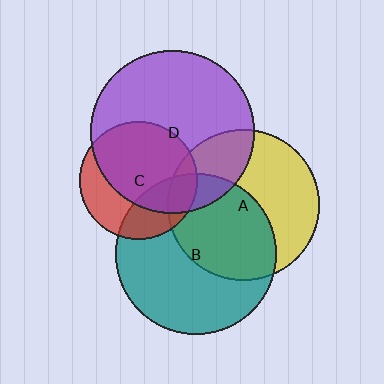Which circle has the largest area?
Circle D (purple).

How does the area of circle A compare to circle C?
Approximately 1.6 times.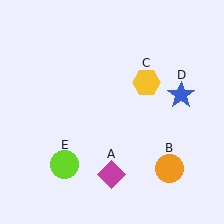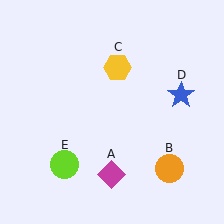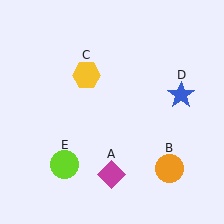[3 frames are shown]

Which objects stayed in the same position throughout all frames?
Magenta diamond (object A) and orange circle (object B) and blue star (object D) and lime circle (object E) remained stationary.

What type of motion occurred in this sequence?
The yellow hexagon (object C) rotated counterclockwise around the center of the scene.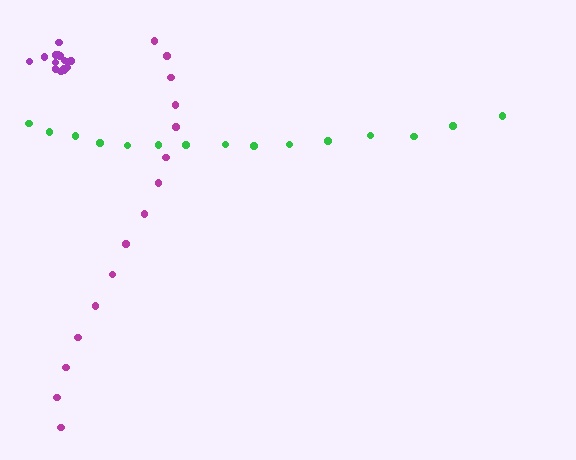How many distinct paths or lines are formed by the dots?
There are 3 distinct paths.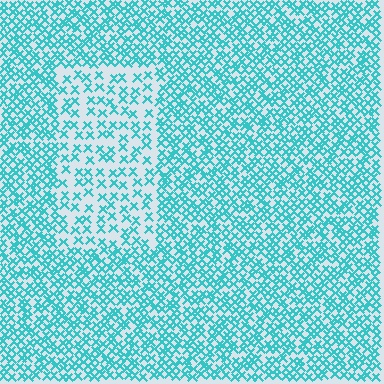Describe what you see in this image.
The image contains small cyan elements arranged at two different densities. A rectangle-shaped region is visible where the elements are less densely packed than the surrounding area.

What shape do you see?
I see a rectangle.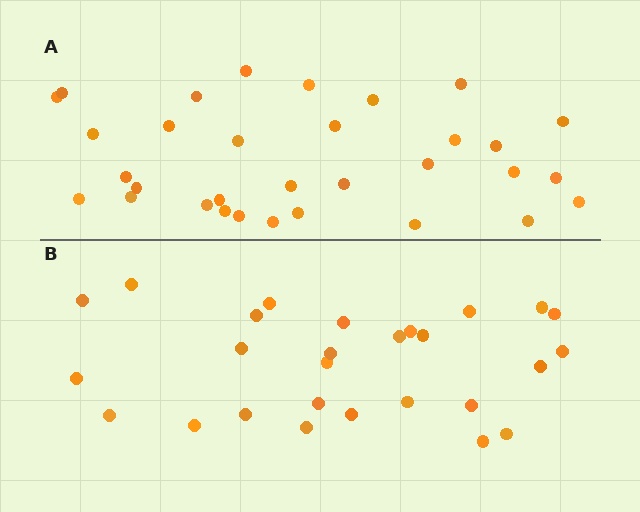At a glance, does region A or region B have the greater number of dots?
Region A (the top region) has more dots.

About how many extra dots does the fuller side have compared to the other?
Region A has about 5 more dots than region B.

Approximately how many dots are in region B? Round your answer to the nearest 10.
About 30 dots. (The exact count is 27, which rounds to 30.)